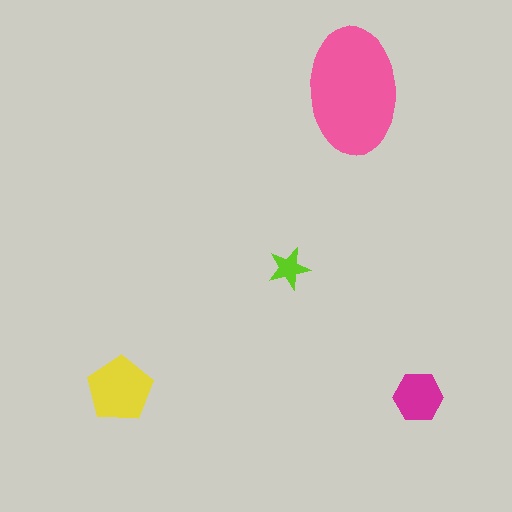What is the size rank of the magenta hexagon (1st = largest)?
3rd.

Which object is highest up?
The pink ellipse is topmost.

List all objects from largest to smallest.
The pink ellipse, the yellow pentagon, the magenta hexagon, the lime star.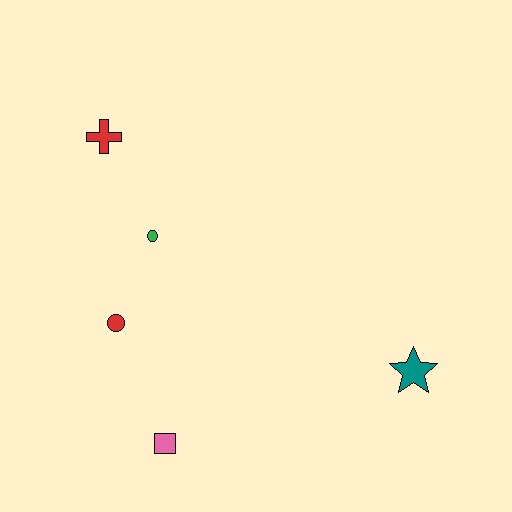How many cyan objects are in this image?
There are no cyan objects.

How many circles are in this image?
There are 2 circles.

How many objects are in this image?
There are 5 objects.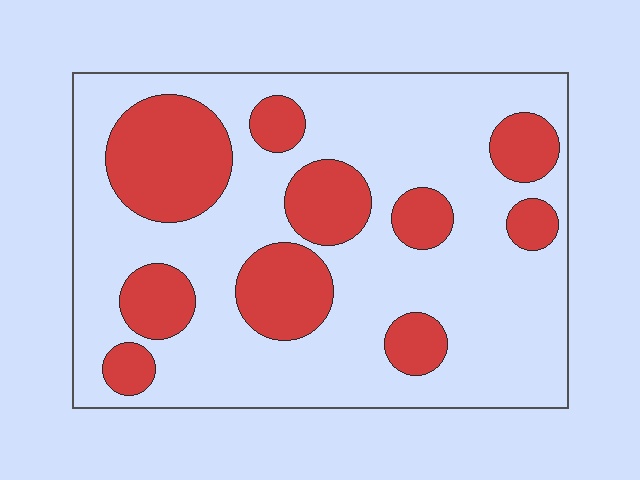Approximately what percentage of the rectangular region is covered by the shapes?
Approximately 30%.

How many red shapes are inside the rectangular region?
10.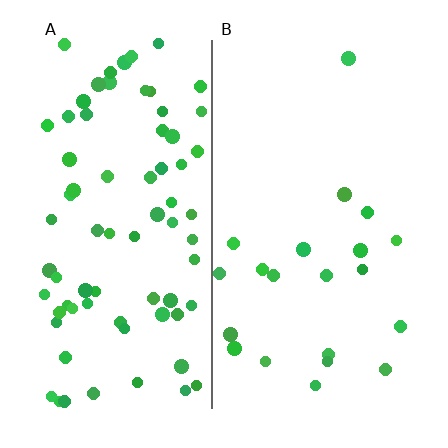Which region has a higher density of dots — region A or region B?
A (the left).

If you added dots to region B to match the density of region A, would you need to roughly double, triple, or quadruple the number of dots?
Approximately quadruple.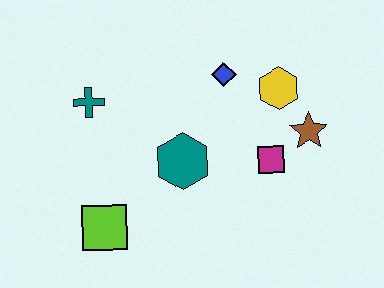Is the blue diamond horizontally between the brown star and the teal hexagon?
Yes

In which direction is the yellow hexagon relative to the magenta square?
The yellow hexagon is above the magenta square.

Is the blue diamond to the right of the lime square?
Yes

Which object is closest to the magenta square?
The brown star is closest to the magenta square.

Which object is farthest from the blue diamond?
The lime square is farthest from the blue diamond.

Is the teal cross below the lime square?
No